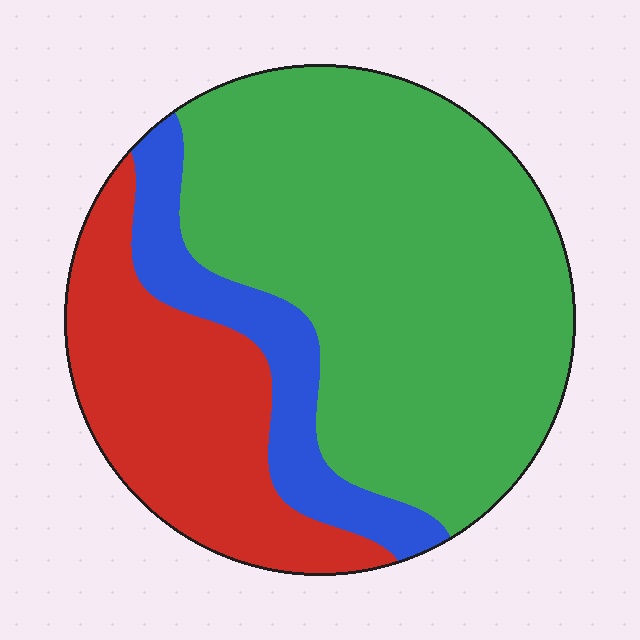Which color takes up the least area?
Blue, at roughly 15%.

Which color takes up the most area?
Green, at roughly 60%.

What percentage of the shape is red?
Red covers 26% of the shape.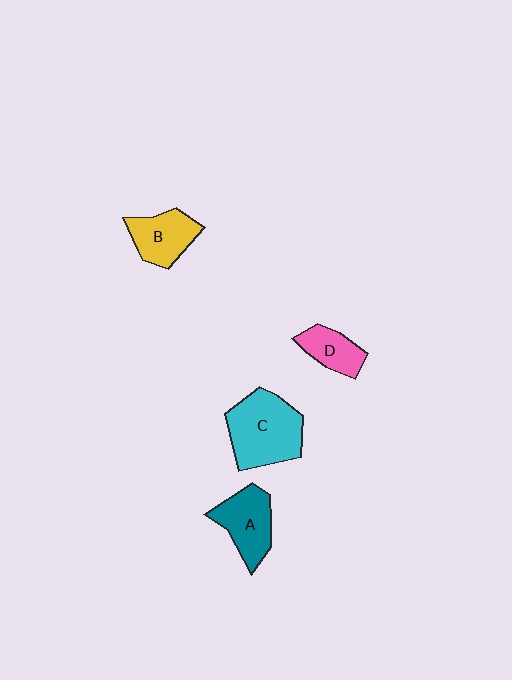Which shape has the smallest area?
Shape D (pink).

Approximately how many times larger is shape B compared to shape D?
Approximately 1.3 times.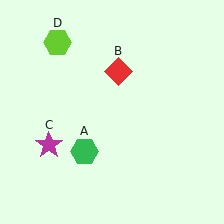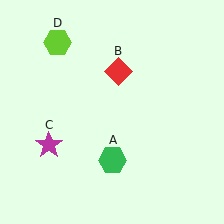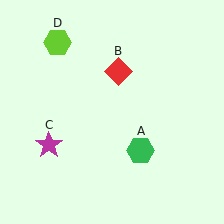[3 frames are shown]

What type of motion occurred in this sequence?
The green hexagon (object A) rotated counterclockwise around the center of the scene.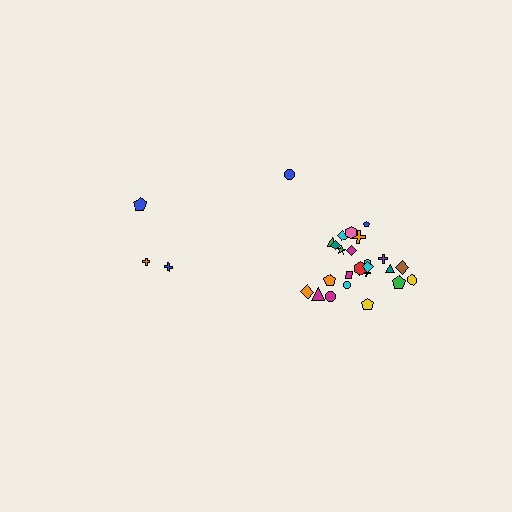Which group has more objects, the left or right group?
The right group.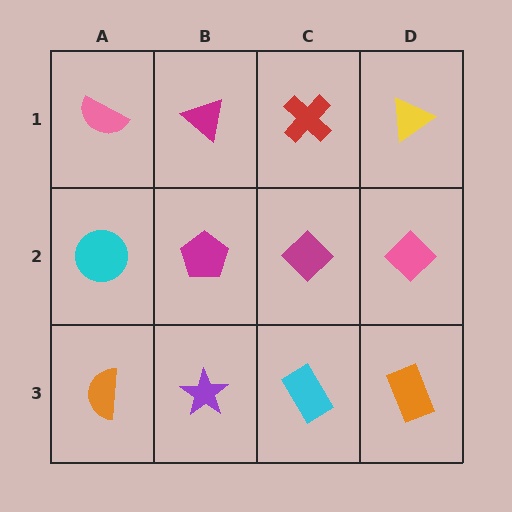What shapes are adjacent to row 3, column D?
A pink diamond (row 2, column D), a cyan rectangle (row 3, column C).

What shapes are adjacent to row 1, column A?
A cyan circle (row 2, column A), a magenta triangle (row 1, column B).